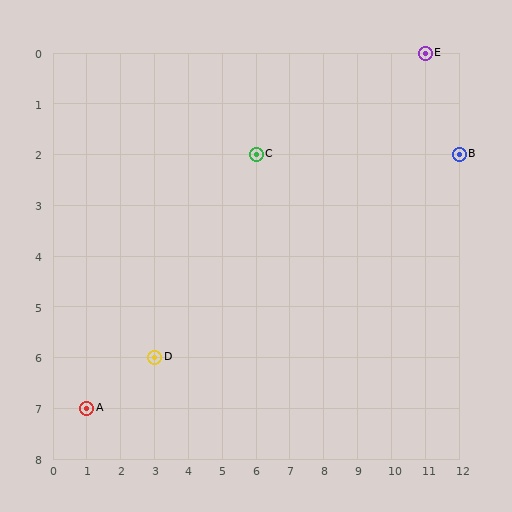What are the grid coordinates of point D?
Point D is at grid coordinates (3, 6).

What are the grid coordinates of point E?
Point E is at grid coordinates (11, 0).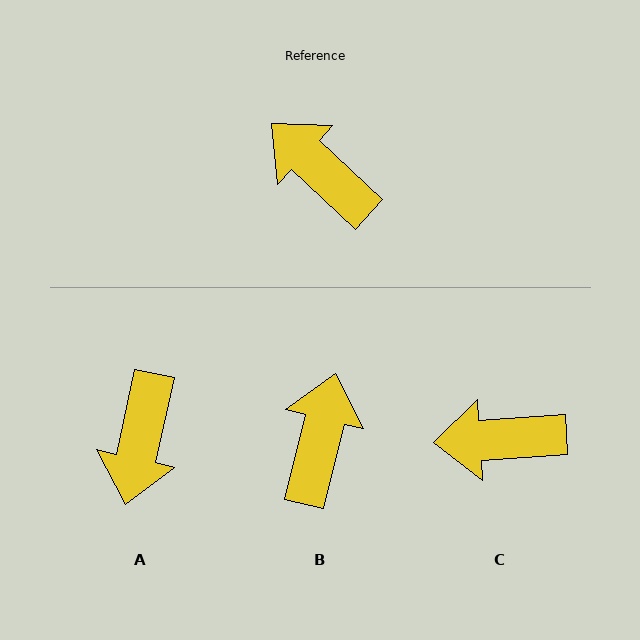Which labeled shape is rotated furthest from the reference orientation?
A, about 120 degrees away.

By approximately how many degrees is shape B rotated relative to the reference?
Approximately 61 degrees clockwise.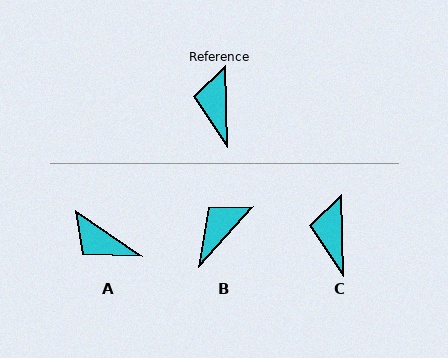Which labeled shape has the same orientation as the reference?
C.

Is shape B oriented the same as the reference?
No, it is off by about 43 degrees.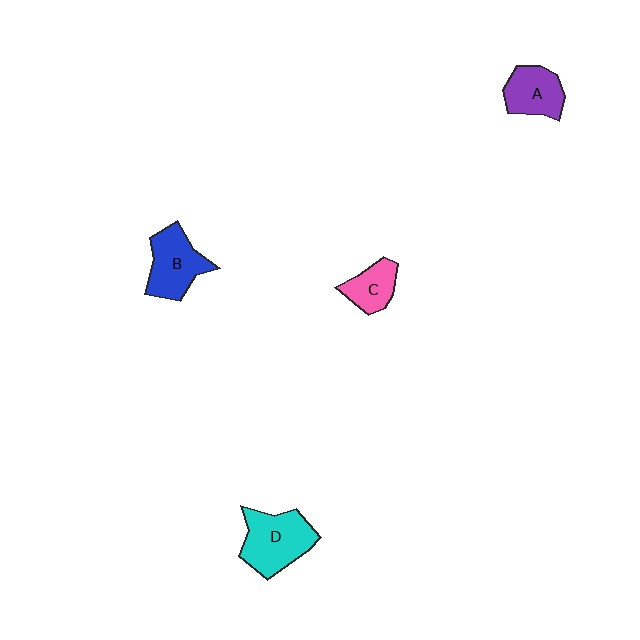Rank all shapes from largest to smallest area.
From largest to smallest: D (cyan), B (blue), A (purple), C (pink).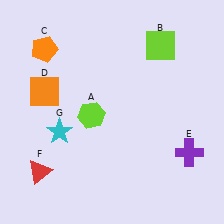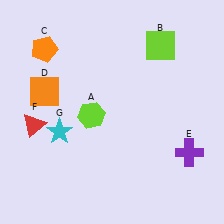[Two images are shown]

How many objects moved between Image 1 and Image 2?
1 object moved between the two images.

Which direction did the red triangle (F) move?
The red triangle (F) moved up.